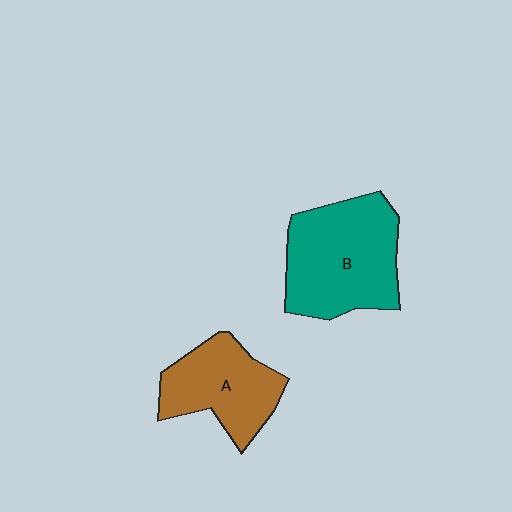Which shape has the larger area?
Shape B (teal).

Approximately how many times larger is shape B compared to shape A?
Approximately 1.4 times.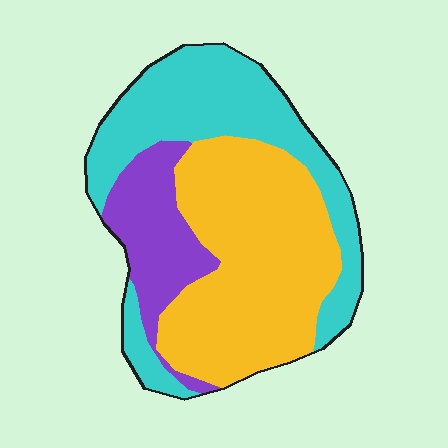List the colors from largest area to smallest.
From largest to smallest: yellow, cyan, purple.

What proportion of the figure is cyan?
Cyan takes up about three eighths (3/8) of the figure.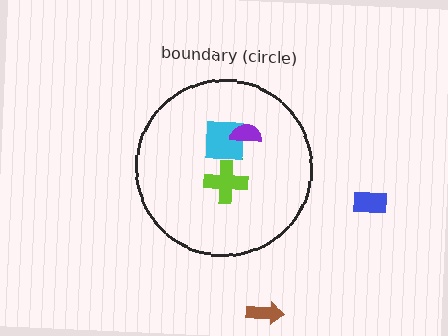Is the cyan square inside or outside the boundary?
Inside.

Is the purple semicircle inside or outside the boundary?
Inside.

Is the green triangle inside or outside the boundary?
Inside.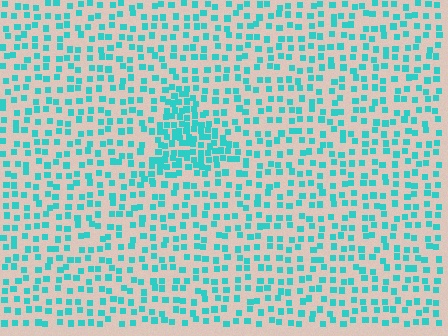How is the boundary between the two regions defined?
The boundary is defined by a change in element density (approximately 2.2x ratio). All elements are the same color, size, and shape.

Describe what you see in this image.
The image contains small cyan elements arranged at two different densities. A triangle-shaped region is visible where the elements are more densely packed than the surrounding area.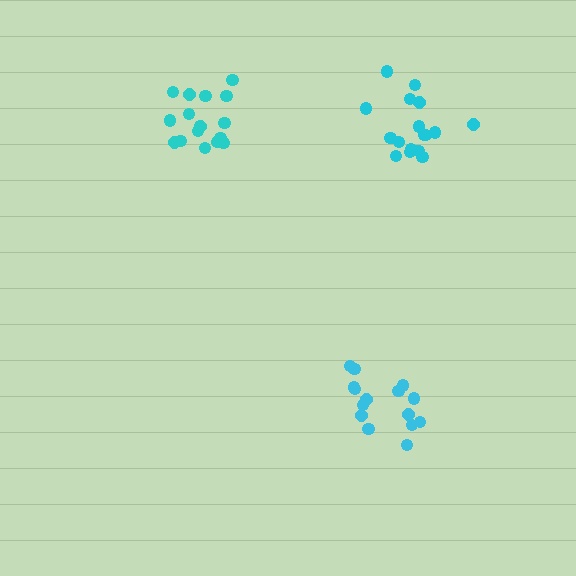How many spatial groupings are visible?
There are 3 spatial groupings.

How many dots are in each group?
Group 1: 17 dots, Group 2: 17 dots, Group 3: 15 dots (49 total).